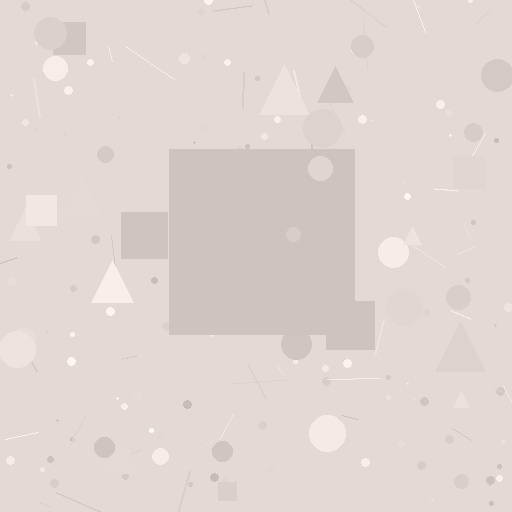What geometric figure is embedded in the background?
A square is embedded in the background.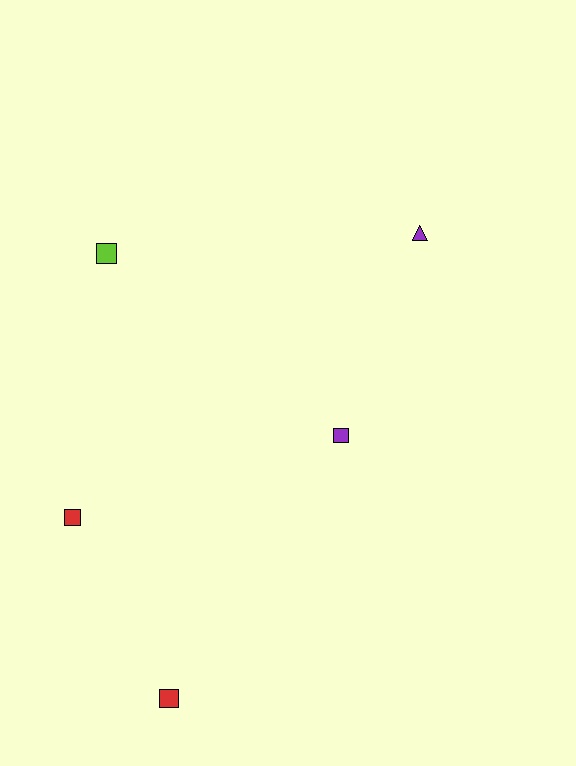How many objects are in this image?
There are 5 objects.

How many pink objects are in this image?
There are no pink objects.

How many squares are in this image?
There are 4 squares.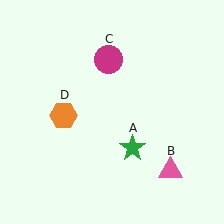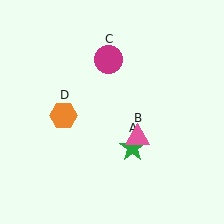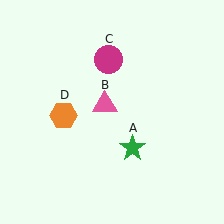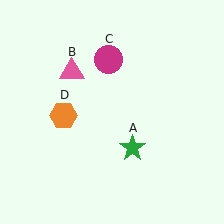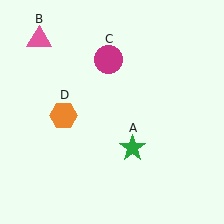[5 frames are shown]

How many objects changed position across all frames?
1 object changed position: pink triangle (object B).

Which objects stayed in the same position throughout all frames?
Green star (object A) and magenta circle (object C) and orange hexagon (object D) remained stationary.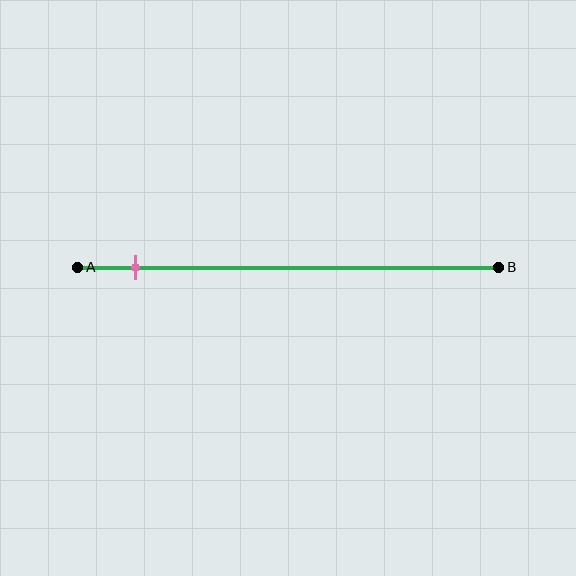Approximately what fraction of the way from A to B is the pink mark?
The pink mark is approximately 15% of the way from A to B.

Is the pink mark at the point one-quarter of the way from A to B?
No, the mark is at about 15% from A, not at the 25% one-quarter point.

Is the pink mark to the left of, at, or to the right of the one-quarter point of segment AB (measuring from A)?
The pink mark is to the left of the one-quarter point of segment AB.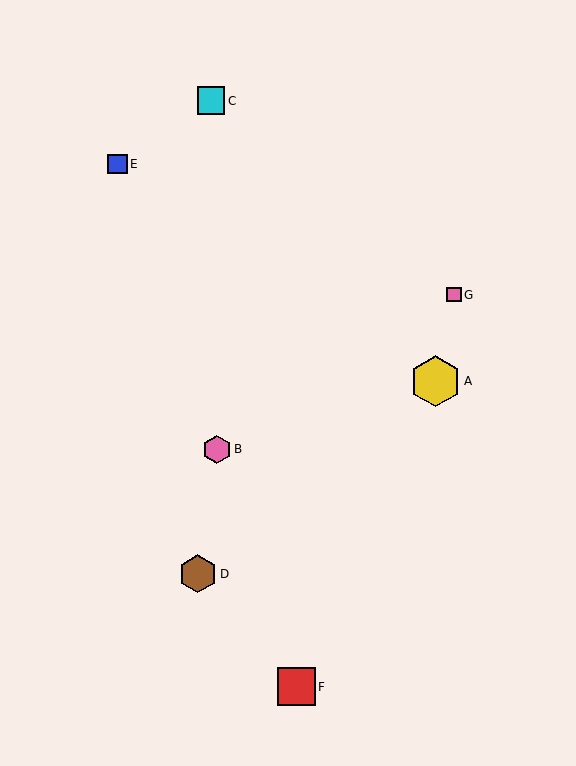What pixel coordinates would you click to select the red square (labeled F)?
Click at (297, 687) to select the red square F.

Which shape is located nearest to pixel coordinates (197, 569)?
The brown hexagon (labeled D) at (198, 574) is nearest to that location.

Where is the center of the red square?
The center of the red square is at (297, 687).